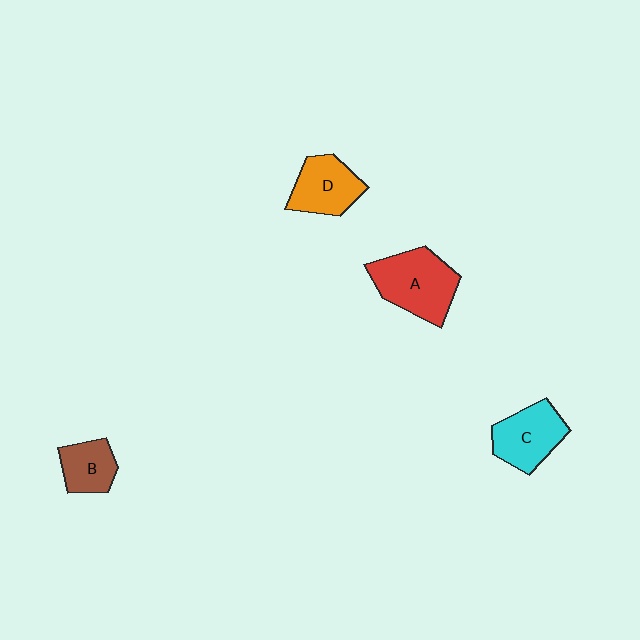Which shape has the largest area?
Shape A (red).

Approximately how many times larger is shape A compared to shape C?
Approximately 1.3 times.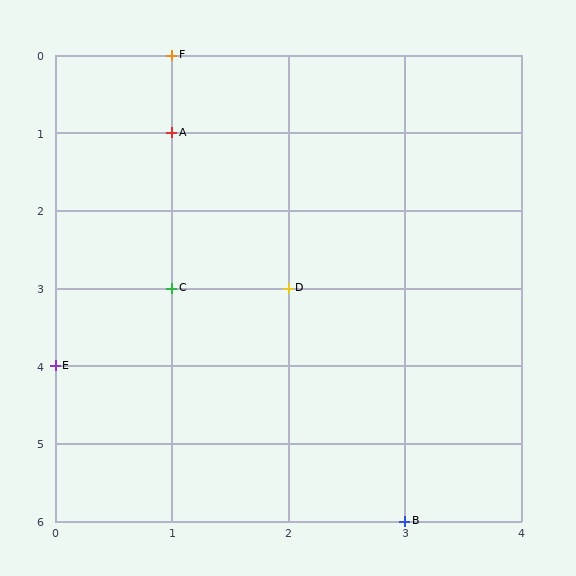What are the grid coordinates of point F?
Point F is at grid coordinates (1, 0).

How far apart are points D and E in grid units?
Points D and E are 2 columns and 1 row apart (about 2.2 grid units diagonally).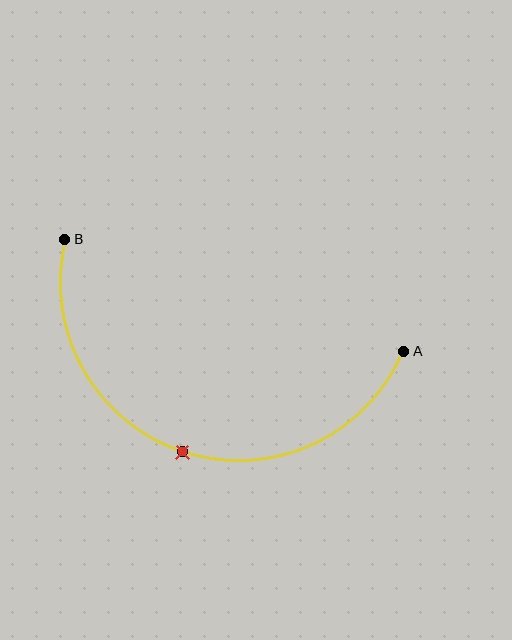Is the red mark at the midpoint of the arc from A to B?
Yes. The red mark lies on the arc at equal arc-length from both A and B — it is the arc midpoint.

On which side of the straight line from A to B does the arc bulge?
The arc bulges below the straight line connecting A and B.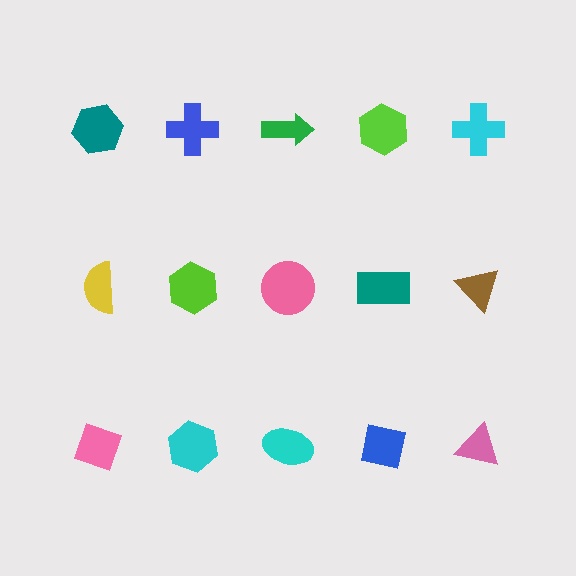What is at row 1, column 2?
A blue cross.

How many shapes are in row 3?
5 shapes.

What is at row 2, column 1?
A yellow semicircle.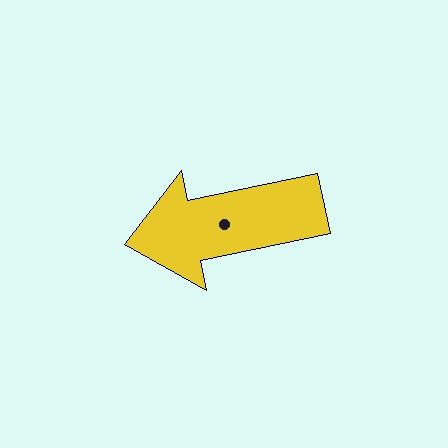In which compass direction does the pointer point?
West.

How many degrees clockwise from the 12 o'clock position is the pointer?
Approximately 258 degrees.